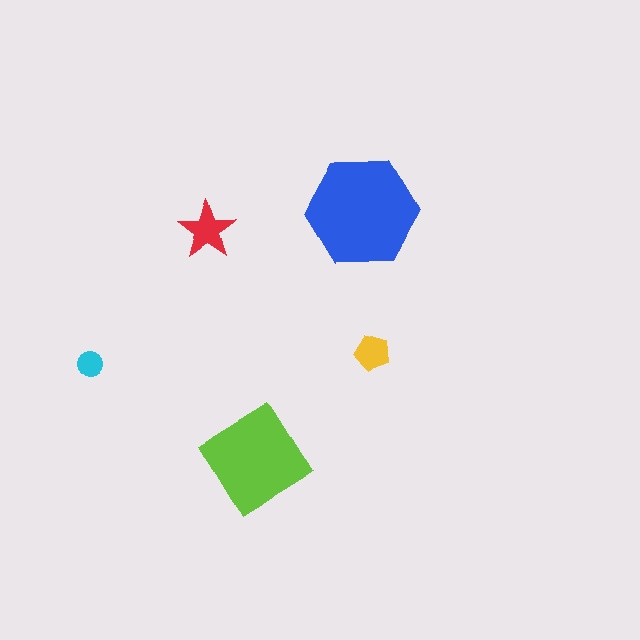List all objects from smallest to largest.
The cyan circle, the yellow pentagon, the red star, the lime diamond, the blue hexagon.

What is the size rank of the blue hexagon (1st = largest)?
1st.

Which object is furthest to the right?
The yellow pentagon is rightmost.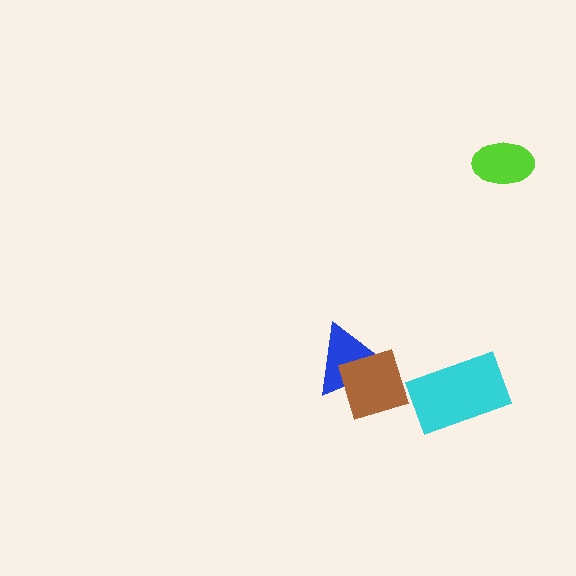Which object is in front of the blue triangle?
The brown square is in front of the blue triangle.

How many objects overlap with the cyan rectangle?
0 objects overlap with the cyan rectangle.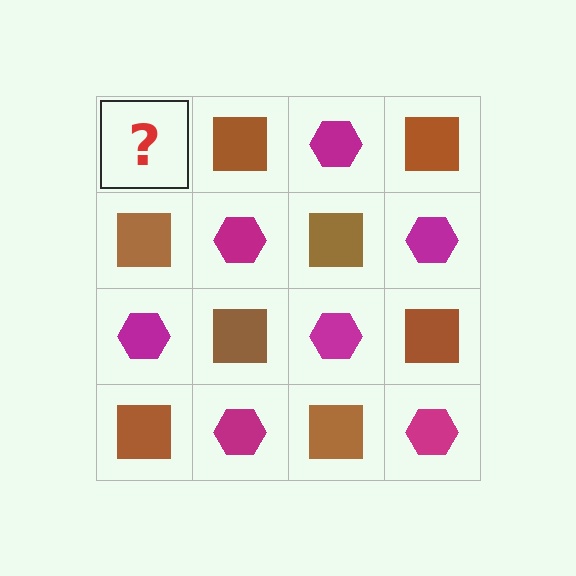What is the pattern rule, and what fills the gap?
The rule is that it alternates magenta hexagon and brown square in a checkerboard pattern. The gap should be filled with a magenta hexagon.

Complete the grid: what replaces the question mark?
The question mark should be replaced with a magenta hexagon.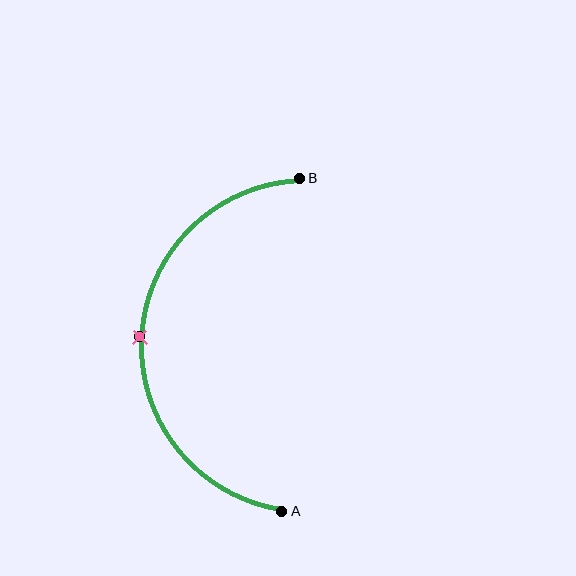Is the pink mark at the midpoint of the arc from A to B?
Yes. The pink mark lies on the arc at equal arc-length from both A and B — it is the arc midpoint.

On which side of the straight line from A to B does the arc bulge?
The arc bulges to the left of the straight line connecting A and B.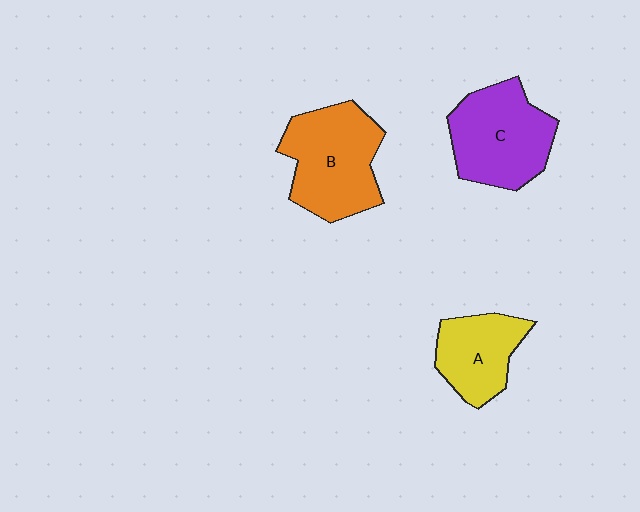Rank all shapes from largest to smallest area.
From largest to smallest: B (orange), C (purple), A (yellow).